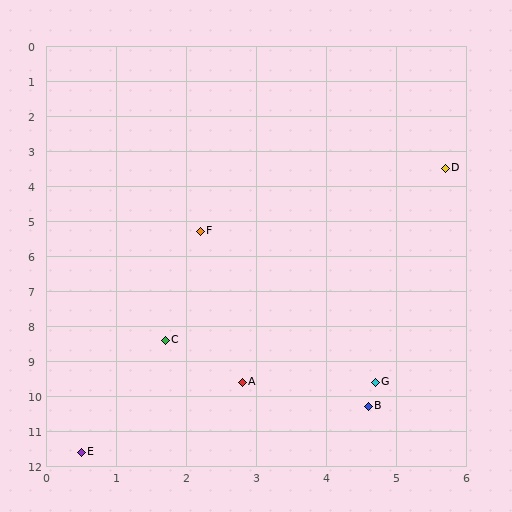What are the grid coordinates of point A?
Point A is at approximately (2.8, 9.6).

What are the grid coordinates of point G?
Point G is at approximately (4.7, 9.6).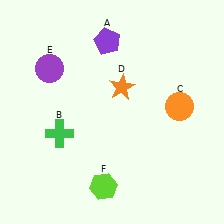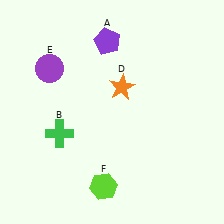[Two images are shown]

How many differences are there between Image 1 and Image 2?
There is 1 difference between the two images.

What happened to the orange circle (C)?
The orange circle (C) was removed in Image 2. It was in the top-right area of Image 1.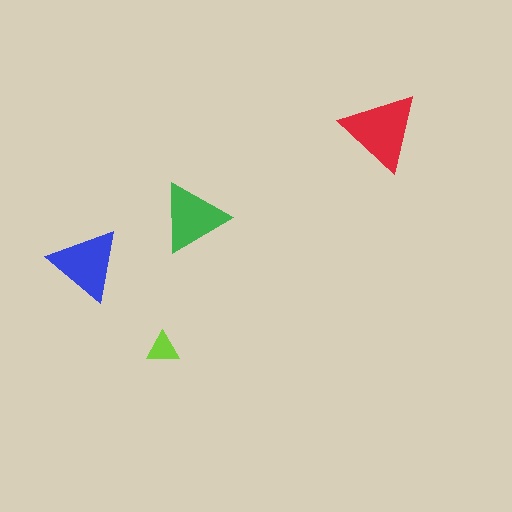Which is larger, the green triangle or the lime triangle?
The green one.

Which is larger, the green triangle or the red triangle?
The red one.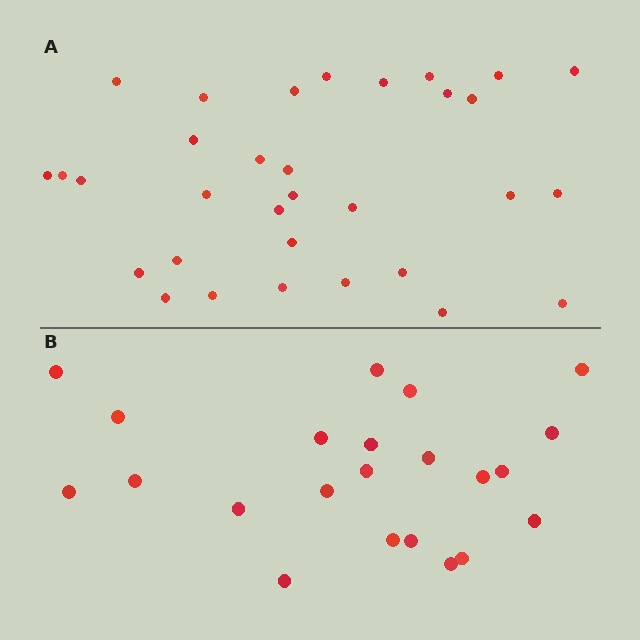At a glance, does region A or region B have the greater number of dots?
Region A (the top region) has more dots.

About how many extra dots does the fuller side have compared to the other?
Region A has roughly 10 or so more dots than region B.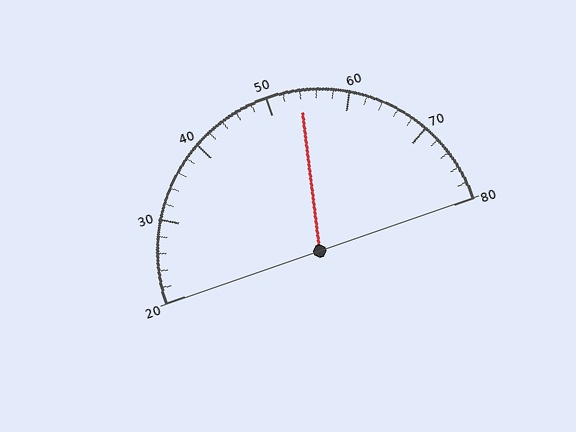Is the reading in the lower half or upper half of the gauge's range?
The reading is in the upper half of the range (20 to 80).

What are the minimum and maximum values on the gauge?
The gauge ranges from 20 to 80.